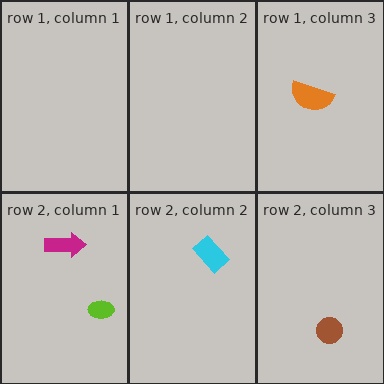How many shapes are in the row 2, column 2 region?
1.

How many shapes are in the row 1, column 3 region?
1.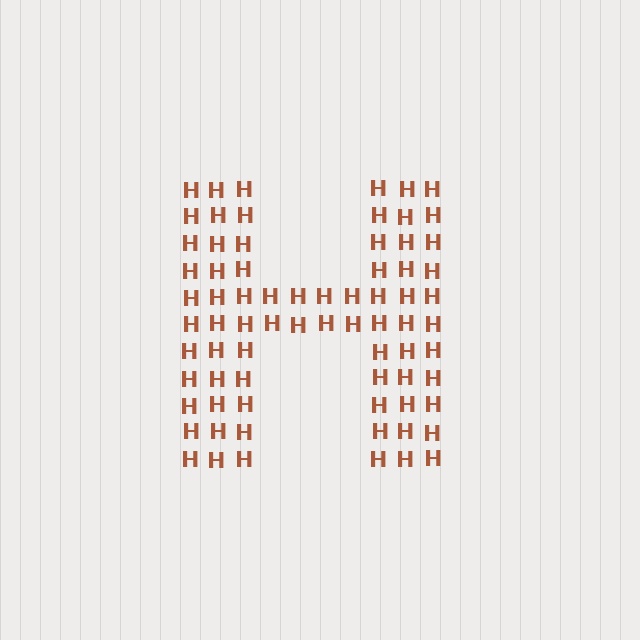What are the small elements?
The small elements are letter H's.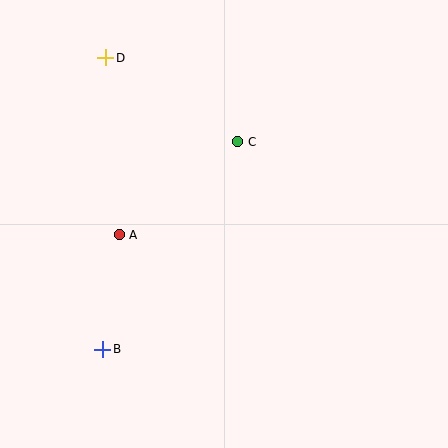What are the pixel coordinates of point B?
Point B is at (103, 349).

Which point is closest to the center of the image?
Point C at (238, 142) is closest to the center.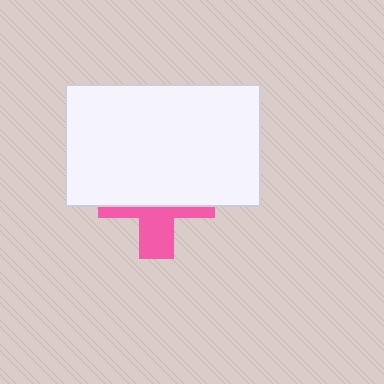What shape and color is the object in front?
The object in front is a white rectangle.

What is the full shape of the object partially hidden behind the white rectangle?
The partially hidden object is a pink cross.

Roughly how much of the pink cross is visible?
A small part of it is visible (roughly 37%).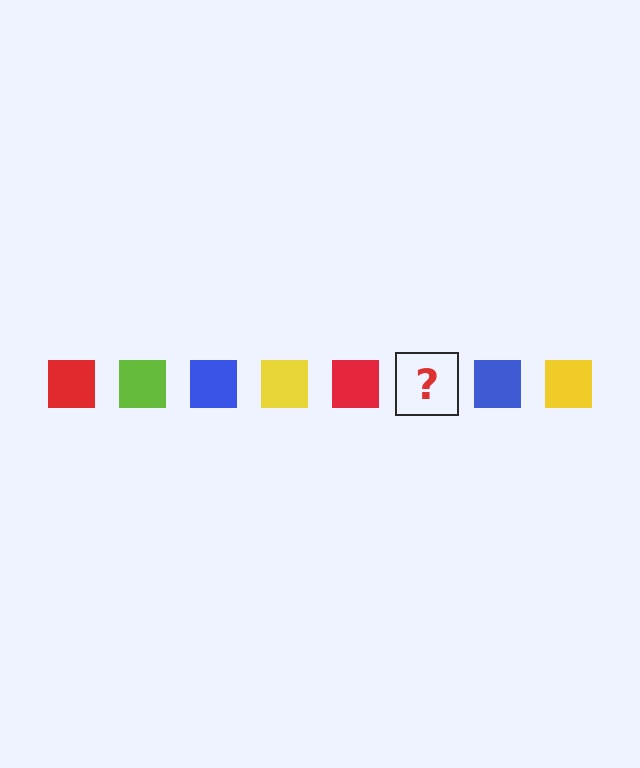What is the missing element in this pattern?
The missing element is a lime square.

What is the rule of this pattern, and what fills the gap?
The rule is that the pattern cycles through red, lime, blue, yellow squares. The gap should be filled with a lime square.